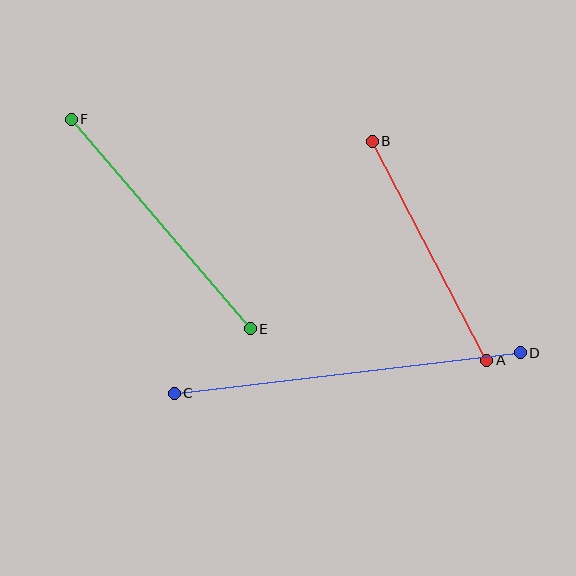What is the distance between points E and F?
The distance is approximately 275 pixels.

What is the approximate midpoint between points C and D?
The midpoint is at approximately (347, 373) pixels.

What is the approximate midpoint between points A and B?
The midpoint is at approximately (430, 251) pixels.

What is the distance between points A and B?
The distance is approximately 247 pixels.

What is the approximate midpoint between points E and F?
The midpoint is at approximately (161, 224) pixels.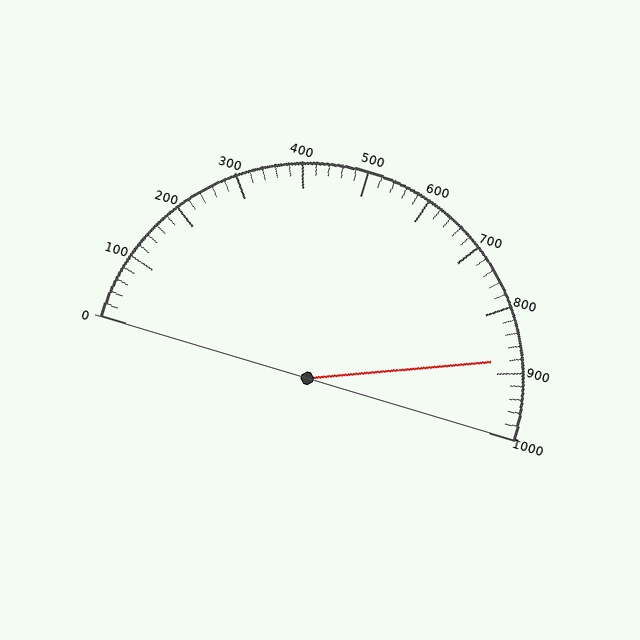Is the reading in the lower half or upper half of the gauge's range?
The reading is in the upper half of the range (0 to 1000).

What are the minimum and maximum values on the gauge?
The gauge ranges from 0 to 1000.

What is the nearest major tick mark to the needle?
The nearest major tick mark is 900.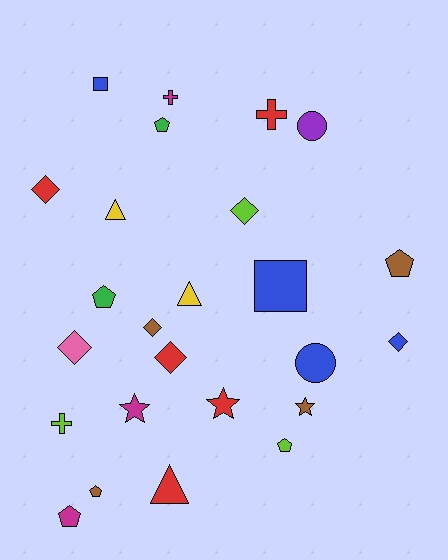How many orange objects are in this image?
There are no orange objects.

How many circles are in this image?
There are 2 circles.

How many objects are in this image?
There are 25 objects.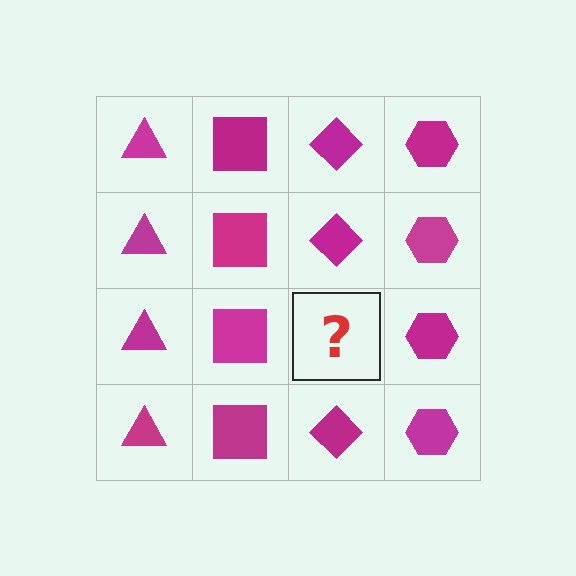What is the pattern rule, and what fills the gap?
The rule is that each column has a consistent shape. The gap should be filled with a magenta diamond.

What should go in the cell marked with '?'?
The missing cell should contain a magenta diamond.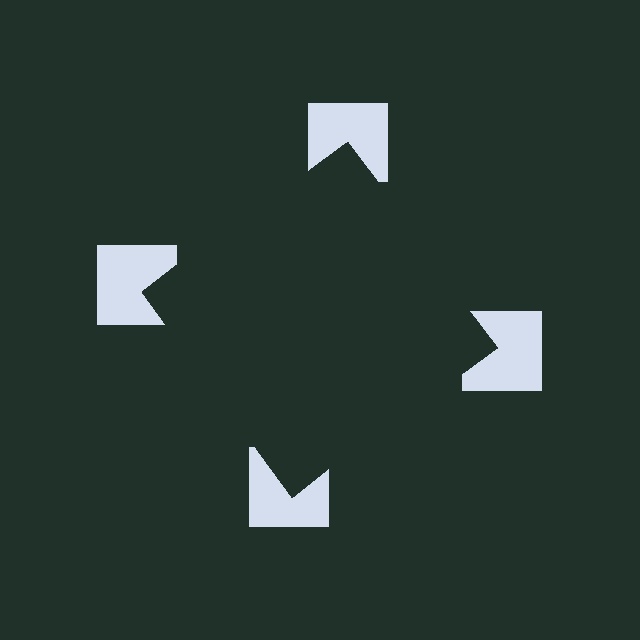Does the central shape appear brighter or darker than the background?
It typically appears slightly darker than the background, even though no actual brightness change is drawn.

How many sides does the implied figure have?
4 sides.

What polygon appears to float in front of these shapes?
An illusory square — its edges are inferred from the aligned wedge cuts in the notched squares, not physically drawn.